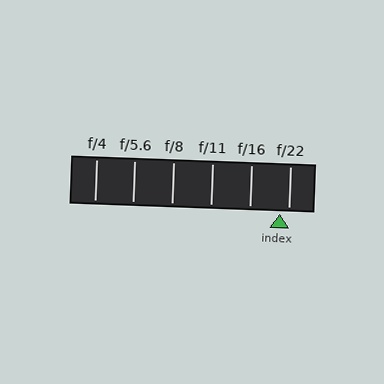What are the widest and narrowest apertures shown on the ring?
The widest aperture shown is f/4 and the narrowest is f/22.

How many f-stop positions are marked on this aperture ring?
There are 6 f-stop positions marked.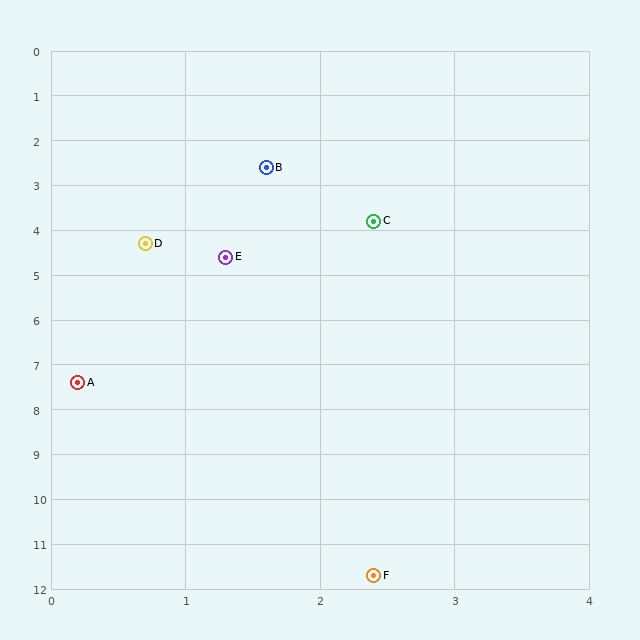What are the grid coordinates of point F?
Point F is at approximately (2.4, 11.7).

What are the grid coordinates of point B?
Point B is at approximately (1.6, 2.6).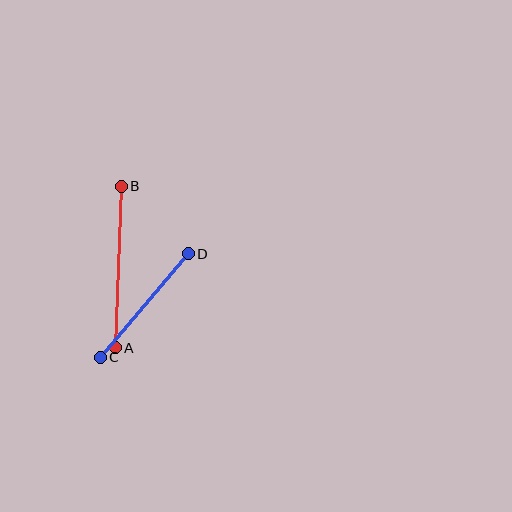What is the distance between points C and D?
The distance is approximately 136 pixels.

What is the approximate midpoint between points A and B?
The midpoint is at approximately (118, 267) pixels.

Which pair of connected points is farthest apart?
Points A and B are farthest apart.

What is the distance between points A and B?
The distance is approximately 162 pixels.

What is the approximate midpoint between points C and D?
The midpoint is at approximately (144, 305) pixels.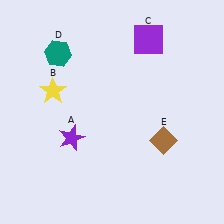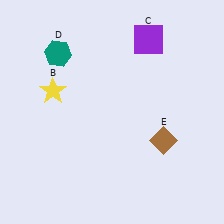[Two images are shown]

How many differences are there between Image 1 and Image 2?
There is 1 difference between the two images.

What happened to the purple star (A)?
The purple star (A) was removed in Image 2. It was in the bottom-left area of Image 1.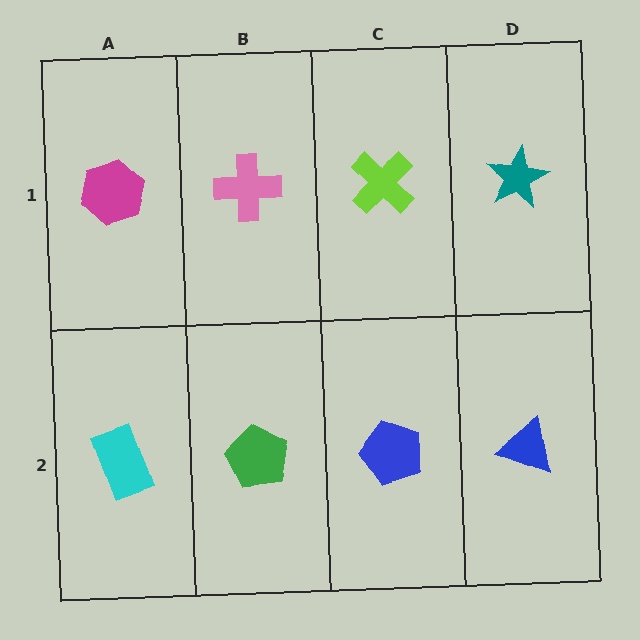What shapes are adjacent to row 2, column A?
A magenta hexagon (row 1, column A), a green pentagon (row 2, column B).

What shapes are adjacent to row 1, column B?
A green pentagon (row 2, column B), a magenta hexagon (row 1, column A), a lime cross (row 1, column C).